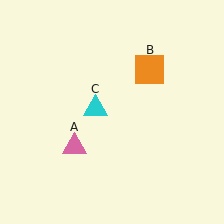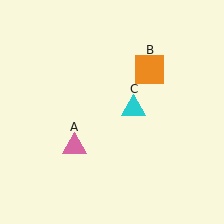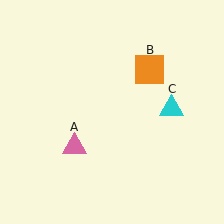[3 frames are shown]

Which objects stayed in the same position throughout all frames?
Pink triangle (object A) and orange square (object B) remained stationary.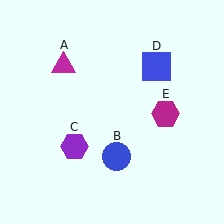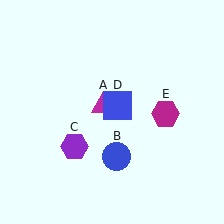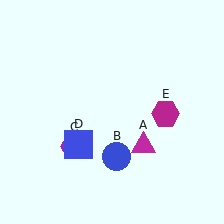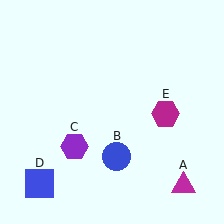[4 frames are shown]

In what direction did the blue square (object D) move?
The blue square (object D) moved down and to the left.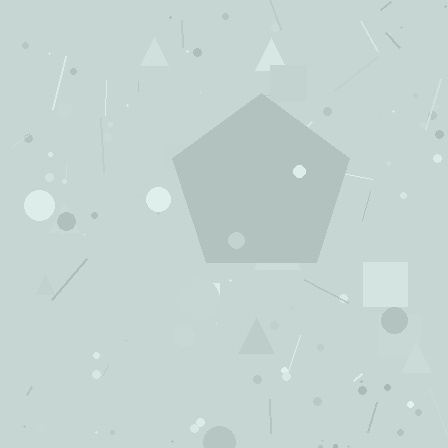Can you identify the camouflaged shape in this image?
The camouflaged shape is a pentagon.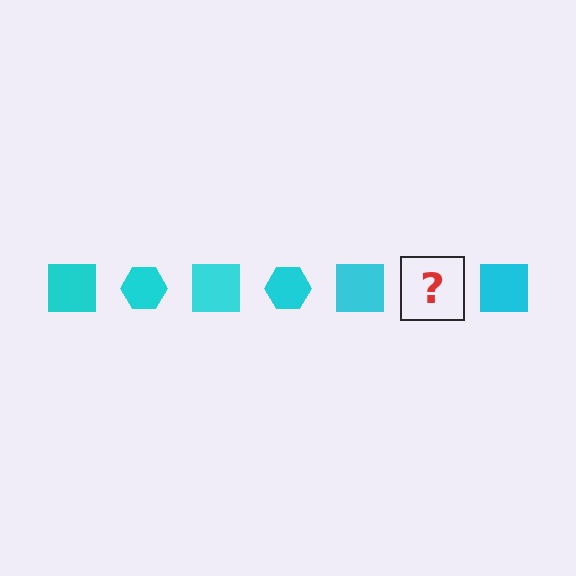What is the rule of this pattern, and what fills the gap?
The rule is that the pattern cycles through square, hexagon shapes in cyan. The gap should be filled with a cyan hexagon.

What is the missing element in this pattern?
The missing element is a cyan hexagon.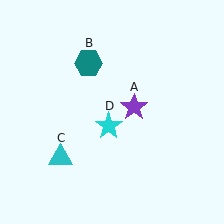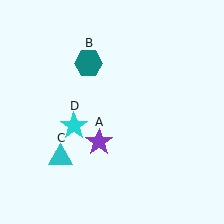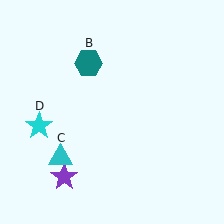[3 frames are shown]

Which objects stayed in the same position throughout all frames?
Teal hexagon (object B) and cyan triangle (object C) remained stationary.